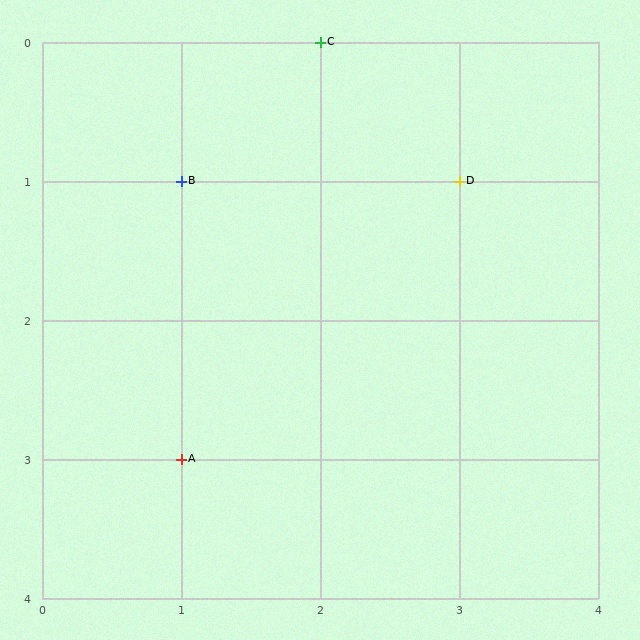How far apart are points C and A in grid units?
Points C and A are 1 column and 3 rows apart (about 3.2 grid units diagonally).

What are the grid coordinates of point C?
Point C is at grid coordinates (2, 0).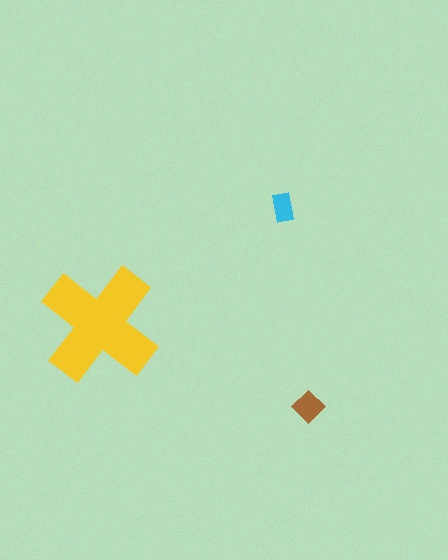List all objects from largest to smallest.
The yellow cross, the brown diamond, the cyan rectangle.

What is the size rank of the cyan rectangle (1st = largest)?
3rd.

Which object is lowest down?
The brown diamond is bottommost.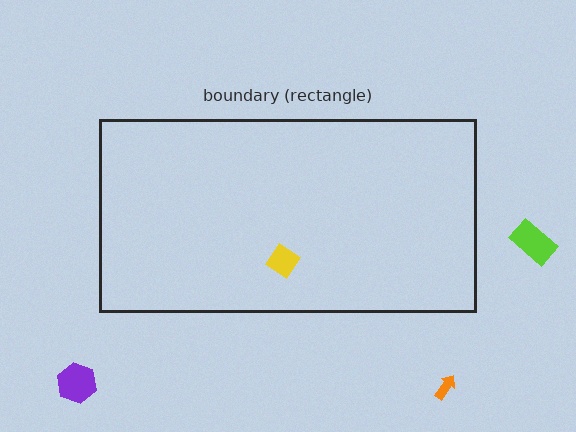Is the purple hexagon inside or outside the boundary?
Outside.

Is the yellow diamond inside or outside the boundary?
Inside.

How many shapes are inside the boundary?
1 inside, 3 outside.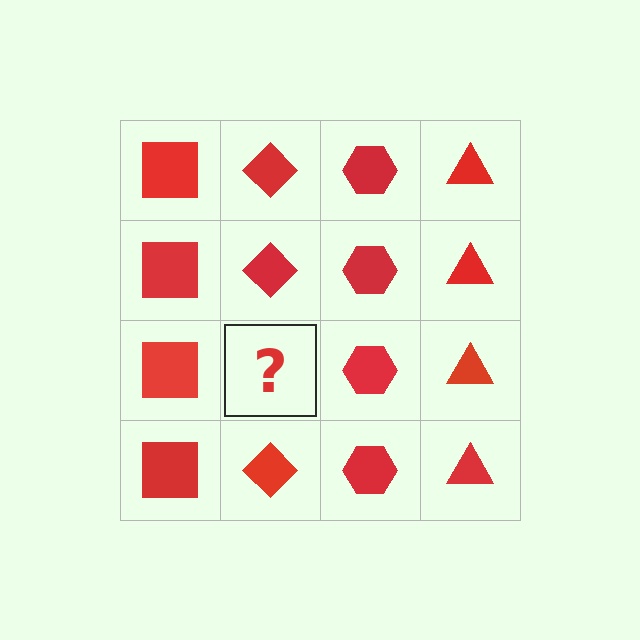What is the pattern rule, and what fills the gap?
The rule is that each column has a consistent shape. The gap should be filled with a red diamond.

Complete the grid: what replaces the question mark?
The question mark should be replaced with a red diamond.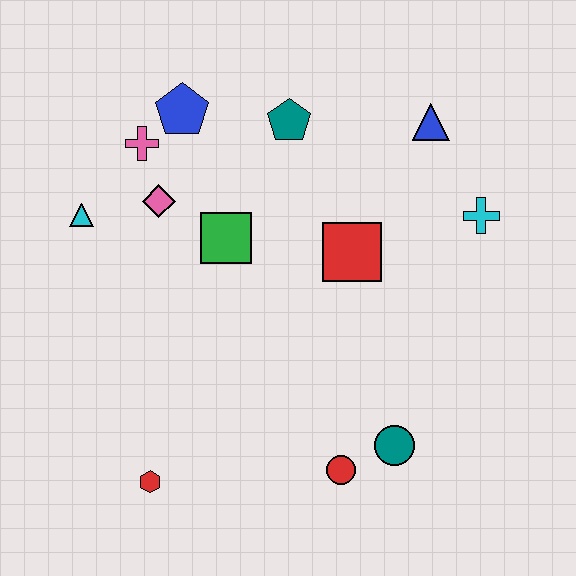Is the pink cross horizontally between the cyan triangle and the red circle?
Yes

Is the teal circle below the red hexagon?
No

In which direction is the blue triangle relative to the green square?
The blue triangle is to the right of the green square.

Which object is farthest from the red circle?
The blue pentagon is farthest from the red circle.